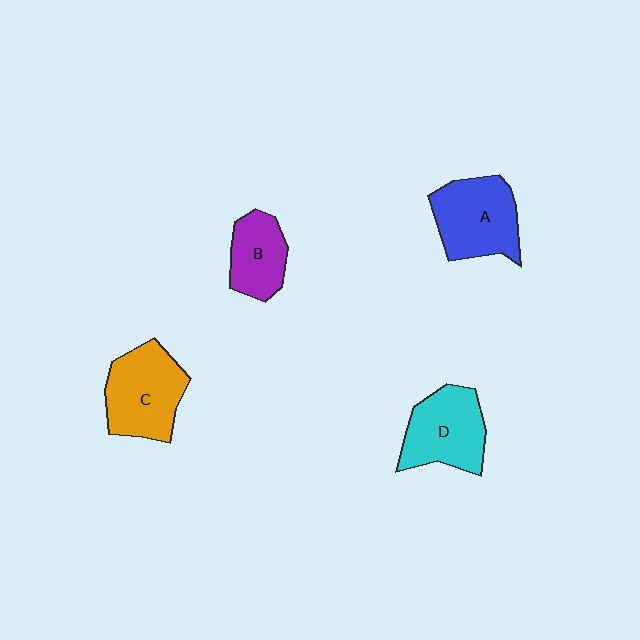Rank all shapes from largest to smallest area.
From largest to smallest: C (orange), A (blue), D (cyan), B (purple).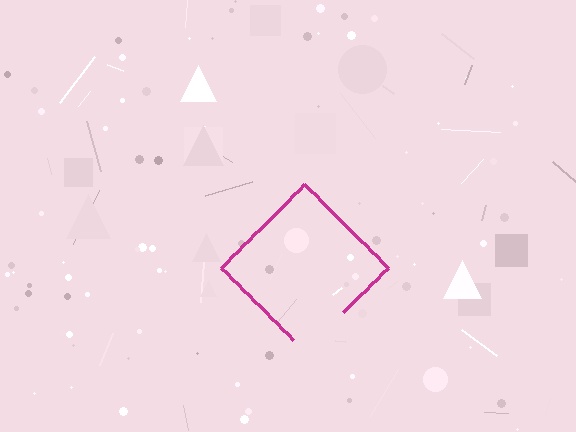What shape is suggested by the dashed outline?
The dashed outline suggests a diamond.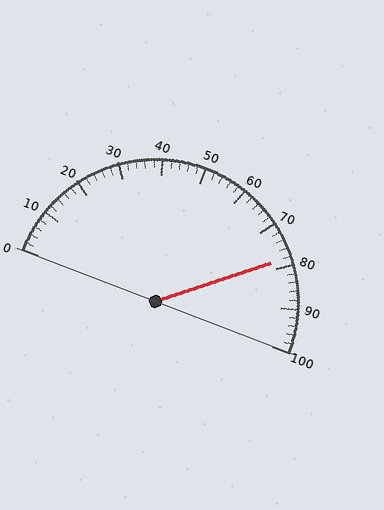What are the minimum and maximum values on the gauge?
The gauge ranges from 0 to 100.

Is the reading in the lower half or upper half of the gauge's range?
The reading is in the upper half of the range (0 to 100).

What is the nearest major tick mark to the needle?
The nearest major tick mark is 80.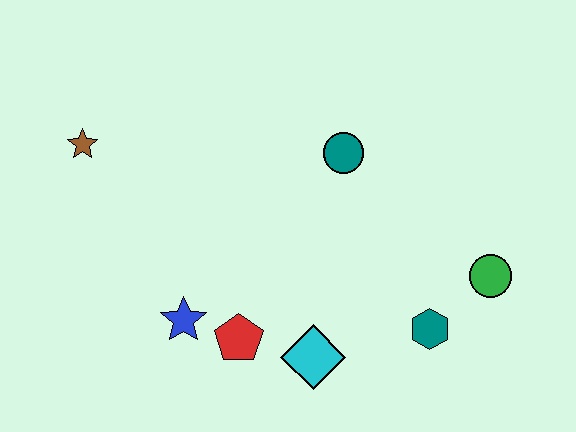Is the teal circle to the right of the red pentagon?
Yes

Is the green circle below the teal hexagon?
No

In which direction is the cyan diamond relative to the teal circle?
The cyan diamond is below the teal circle.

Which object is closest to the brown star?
The blue star is closest to the brown star.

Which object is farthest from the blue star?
The green circle is farthest from the blue star.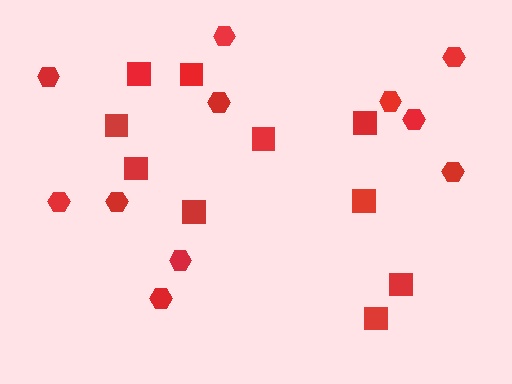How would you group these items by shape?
There are 2 groups: one group of squares (10) and one group of hexagons (11).